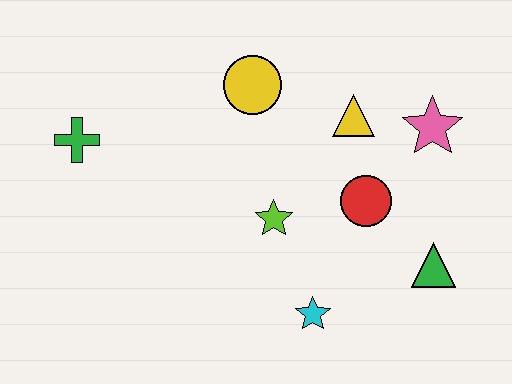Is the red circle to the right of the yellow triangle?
Yes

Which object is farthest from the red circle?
The green cross is farthest from the red circle.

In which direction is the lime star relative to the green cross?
The lime star is to the right of the green cross.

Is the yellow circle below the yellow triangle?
No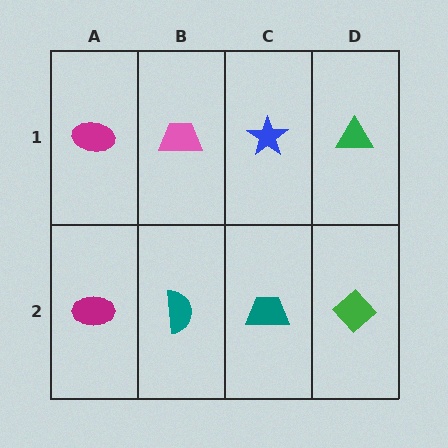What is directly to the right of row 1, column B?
A blue star.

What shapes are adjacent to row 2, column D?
A green triangle (row 1, column D), a teal trapezoid (row 2, column C).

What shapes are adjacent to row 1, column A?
A magenta ellipse (row 2, column A), a pink trapezoid (row 1, column B).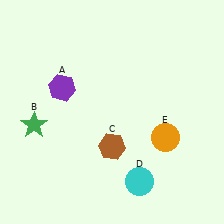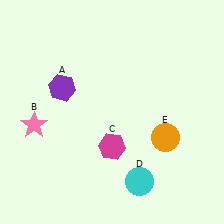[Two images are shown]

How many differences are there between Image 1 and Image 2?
There are 2 differences between the two images.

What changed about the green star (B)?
In Image 1, B is green. In Image 2, it changed to pink.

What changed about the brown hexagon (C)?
In Image 1, C is brown. In Image 2, it changed to magenta.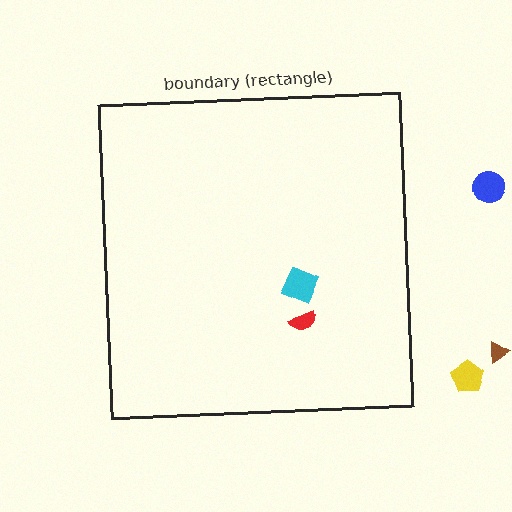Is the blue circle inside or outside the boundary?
Outside.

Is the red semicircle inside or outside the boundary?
Inside.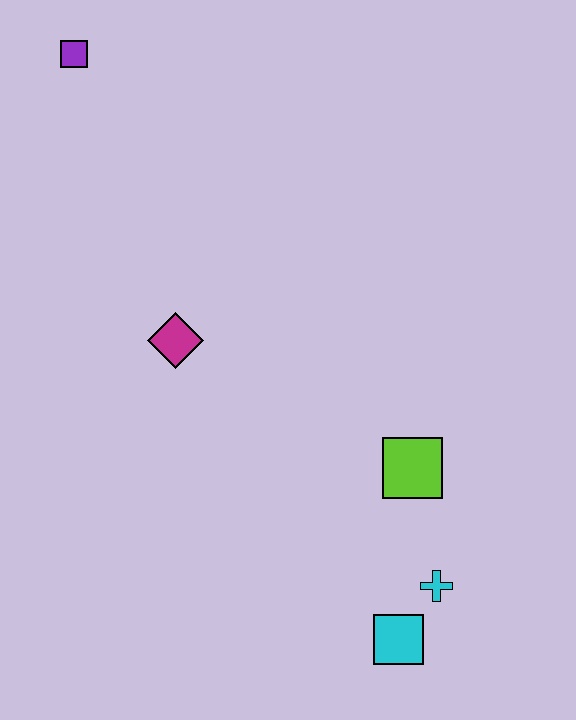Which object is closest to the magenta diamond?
The lime square is closest to the magenta diamond.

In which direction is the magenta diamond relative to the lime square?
The magenta diamond is to the left of the lime square.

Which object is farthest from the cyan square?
The purple square is farthest from the cyan square.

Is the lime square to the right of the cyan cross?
No